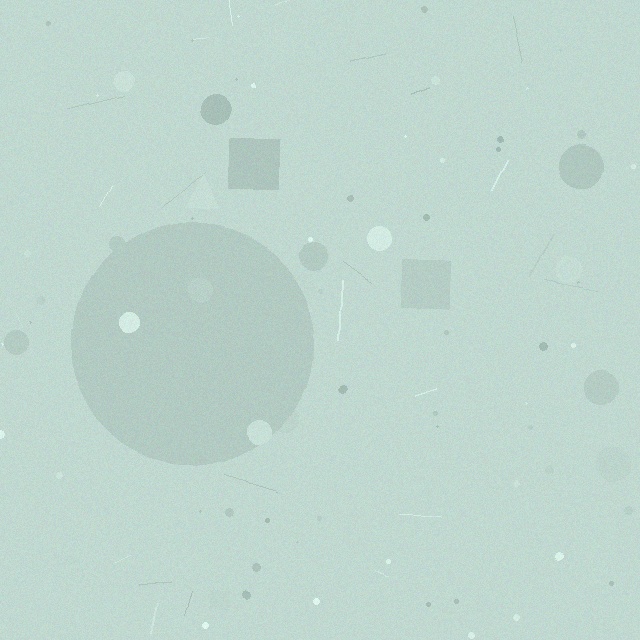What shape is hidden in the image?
A circle is hidden in the image.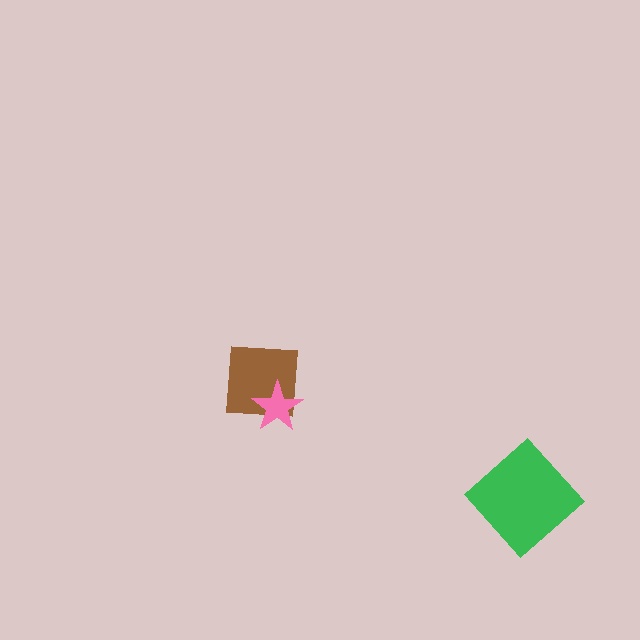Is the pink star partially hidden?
No, no other shape covers it.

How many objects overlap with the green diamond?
0 objects overlap with the green diamond.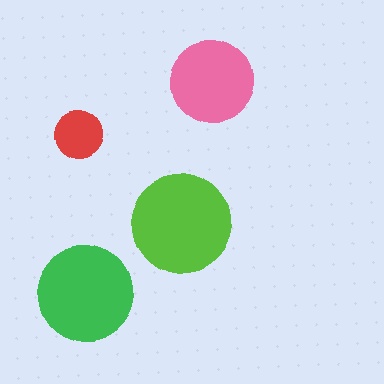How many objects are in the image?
There are 4 objects in the image.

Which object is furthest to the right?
The pink circle is rightmost.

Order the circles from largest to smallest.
the lime one, the green one, the pink one, the red one.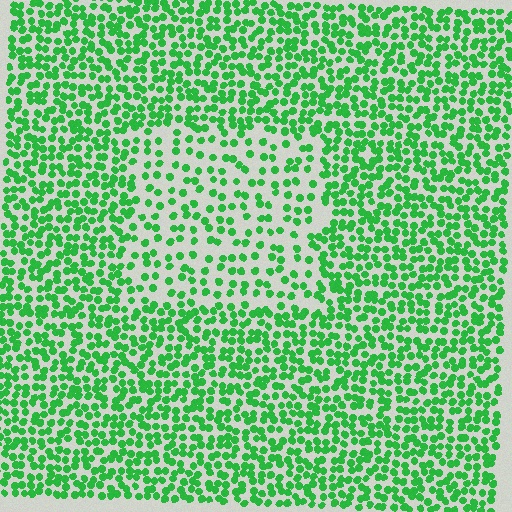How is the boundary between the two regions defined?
The boundary is defined by a change in element density (approximately 2.0x ratio). All elements are the same color, size, and shape.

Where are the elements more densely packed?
The elements are more densely packed outside the rectangle boundary.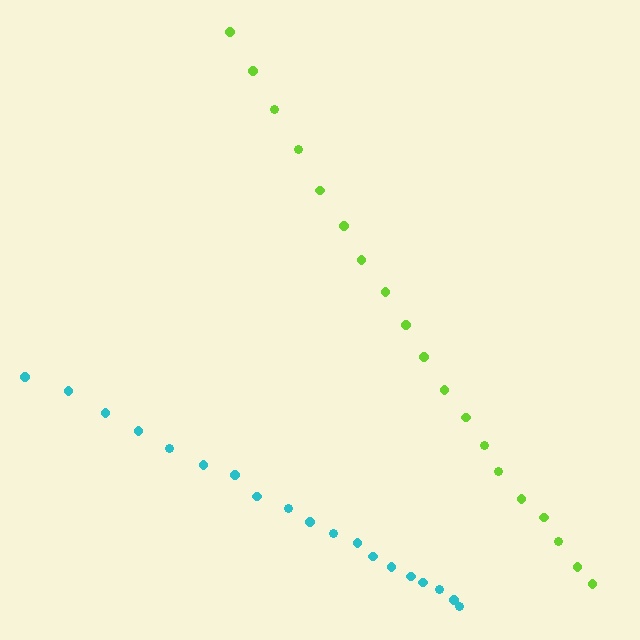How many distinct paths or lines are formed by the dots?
There are 2 distinct paths.